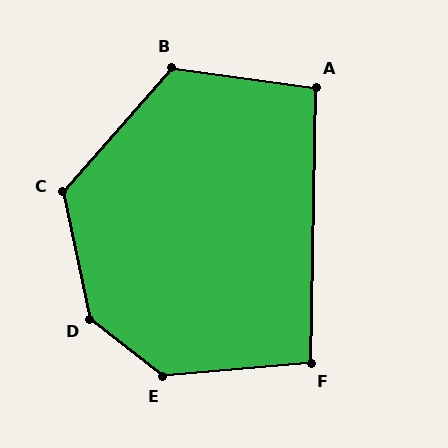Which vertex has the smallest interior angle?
F, at approximately 96 degrees.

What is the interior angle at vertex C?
Approximately 127 degrees (obtuse).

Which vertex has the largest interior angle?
D, at approximately 140 degrees.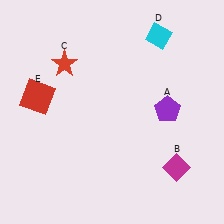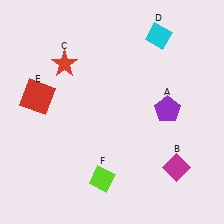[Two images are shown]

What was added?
A lime diamond (F) was added in Image 2.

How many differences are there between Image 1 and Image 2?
There is 1 difference between the two images.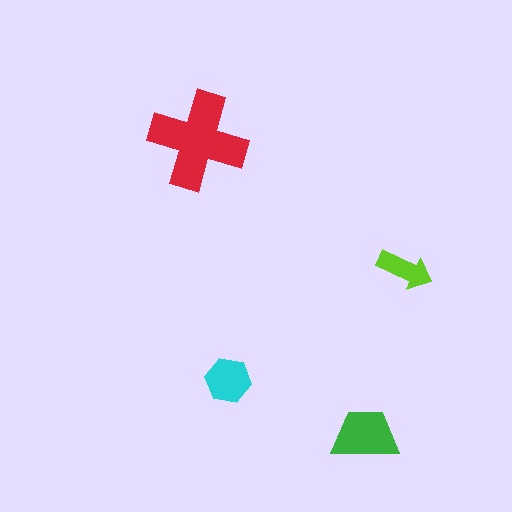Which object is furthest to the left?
The red cross is leftmost.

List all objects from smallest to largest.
The lime arrow, the cyan hexagon, the green trapezoid, the red cross.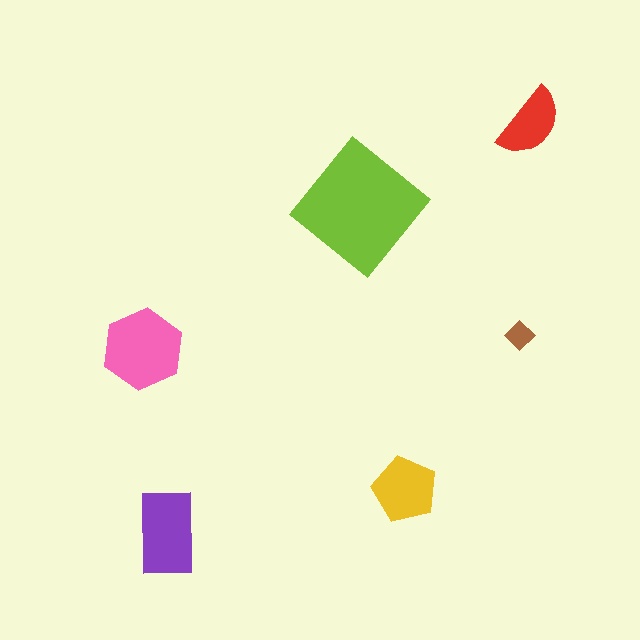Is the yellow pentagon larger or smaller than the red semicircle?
Larger.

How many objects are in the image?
There are 6 objects in the image.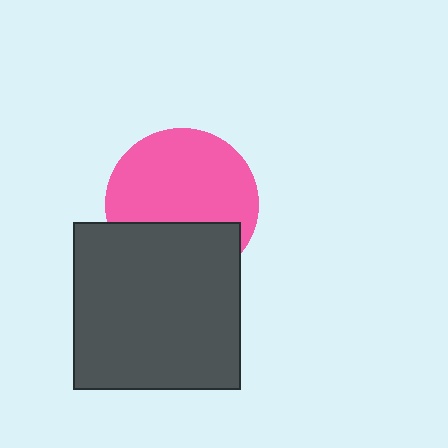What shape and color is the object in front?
The object in front is a dark gray square.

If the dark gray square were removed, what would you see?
You would see the complete pink circle.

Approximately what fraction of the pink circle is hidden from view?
Roughly 34% of the pink circle is hidden behind the dark gray square.